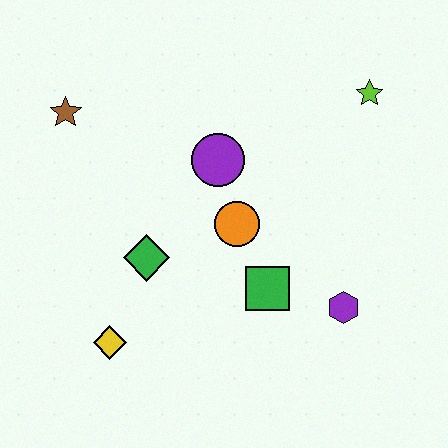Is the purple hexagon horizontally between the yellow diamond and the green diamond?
No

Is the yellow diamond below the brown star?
Yes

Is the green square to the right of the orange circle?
Yes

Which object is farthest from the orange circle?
The brown star is farthest from the orange circle.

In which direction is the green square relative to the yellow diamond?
The green square is to the right of the yellow diamond.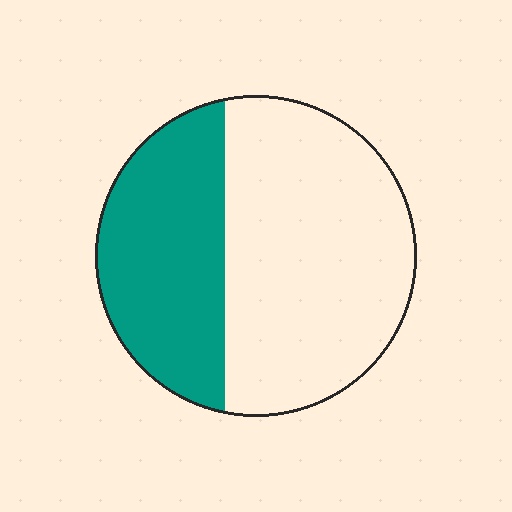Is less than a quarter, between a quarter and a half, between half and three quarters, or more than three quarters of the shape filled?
Between a quarter and a half.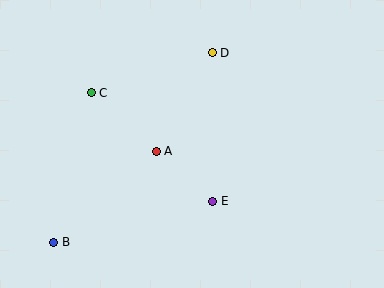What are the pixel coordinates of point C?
Point C is at (91, 93).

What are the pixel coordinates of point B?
Point B is at (54, 242).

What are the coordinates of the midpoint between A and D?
The midpoint between A and D is at (184, 102).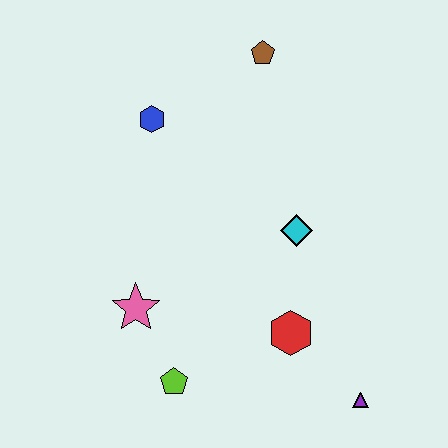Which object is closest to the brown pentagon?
The blue hexagon is closest to the brown pentagon.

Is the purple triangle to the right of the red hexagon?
Yes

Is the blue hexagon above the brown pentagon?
No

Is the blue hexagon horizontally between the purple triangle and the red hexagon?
No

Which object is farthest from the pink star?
The brown pentagon is farthest from the pink star.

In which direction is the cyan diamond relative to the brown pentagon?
The cyan diamond is below the brown pentagon.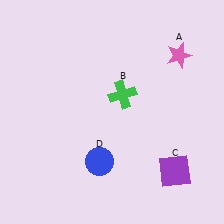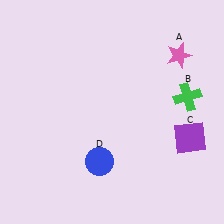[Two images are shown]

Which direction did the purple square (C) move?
The purple square (C) moved up.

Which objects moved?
The objects that moved are: the green cross (B), the purple square (C).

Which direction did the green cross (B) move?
The green cross (B) moved right.